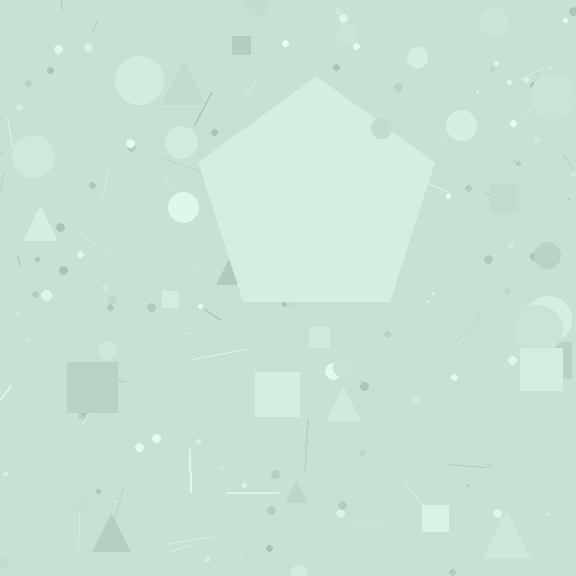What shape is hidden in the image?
A pentagon is hidden in the image.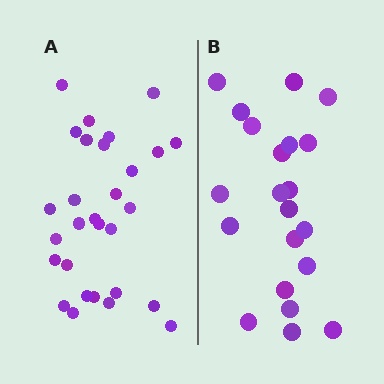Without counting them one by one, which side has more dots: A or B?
Region A (the left region) has more dots.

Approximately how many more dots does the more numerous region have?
Region A has roughly 8 or so more dots than region B.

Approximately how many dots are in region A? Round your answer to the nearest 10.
About 30 dots. (The exact count is 29, which rounds to 30.)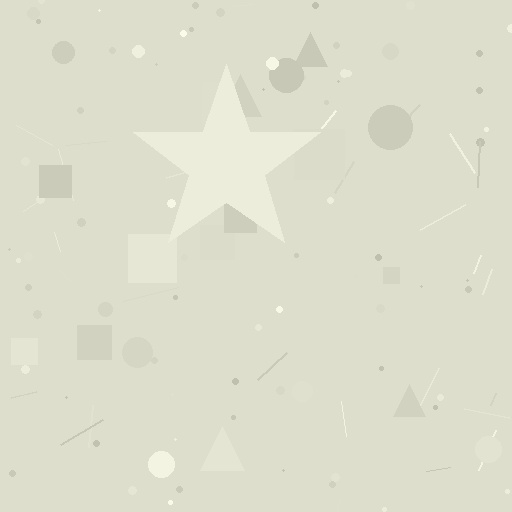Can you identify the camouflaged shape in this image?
The camouflaged shape is a star.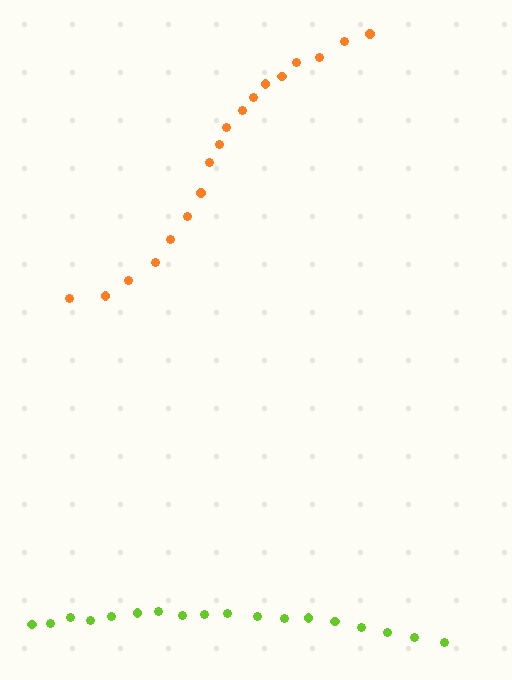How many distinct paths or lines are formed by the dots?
There are 2 distinct paths.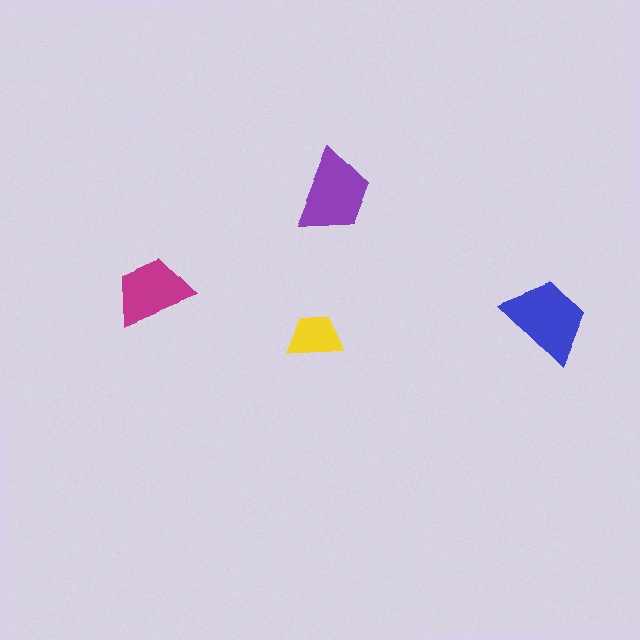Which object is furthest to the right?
The blue trapezoid is rightmost.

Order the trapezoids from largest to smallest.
the blue one, the purple one, the magenta one, the yellow one.